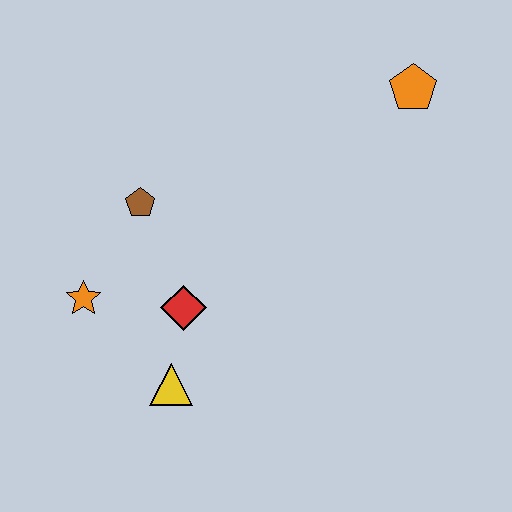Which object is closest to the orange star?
The red diamond is closest to the orange star.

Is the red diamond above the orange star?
No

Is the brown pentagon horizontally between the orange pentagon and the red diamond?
No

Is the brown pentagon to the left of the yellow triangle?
Yes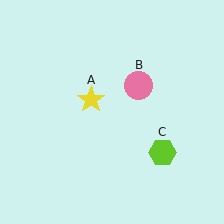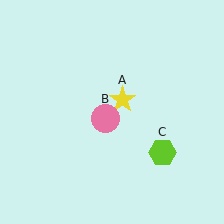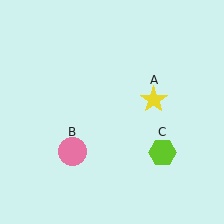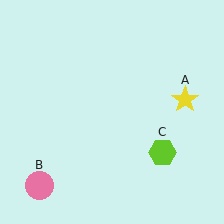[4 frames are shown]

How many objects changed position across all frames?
2 objects changed position: yellow star (object A), pink circle (object B).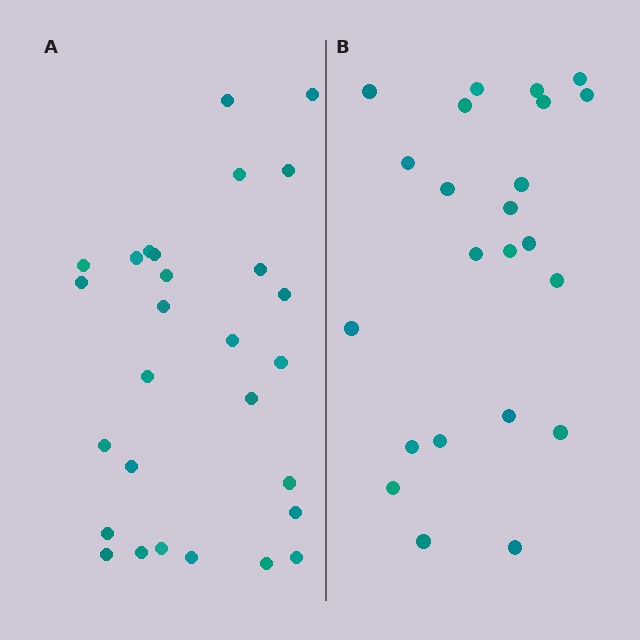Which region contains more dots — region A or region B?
Region A (the left region) has more dots.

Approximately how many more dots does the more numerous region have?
Region A has about 5 more dots than region B.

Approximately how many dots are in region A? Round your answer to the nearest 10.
About 30 dots. (The exact count is 28, which rounds to 30.)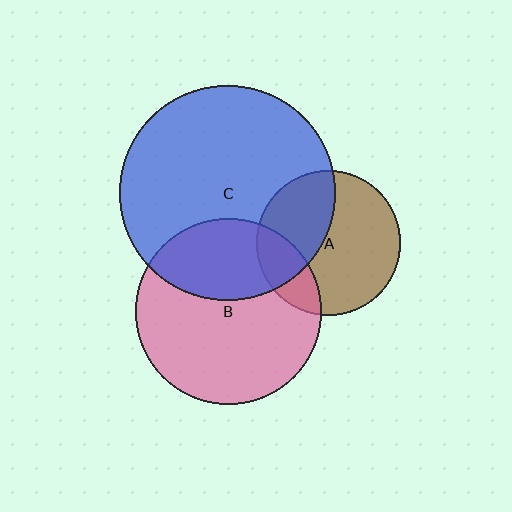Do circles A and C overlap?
Yes.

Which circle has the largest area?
Circle C (blue).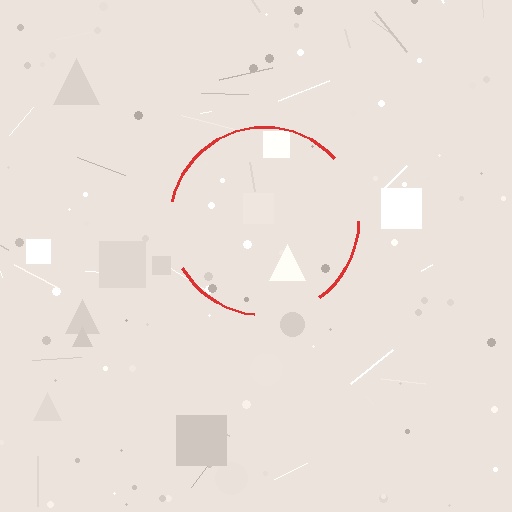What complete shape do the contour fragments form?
The contour fragments form a circle.